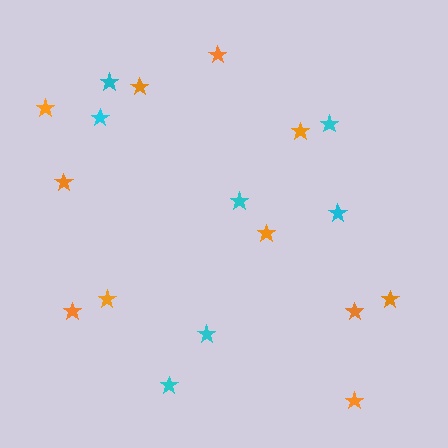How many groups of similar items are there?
There are 2 groups: one group of orange stars (11) and one group of cyan stars (7).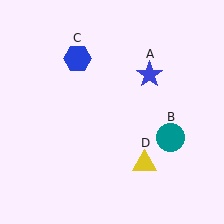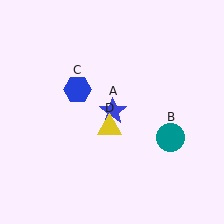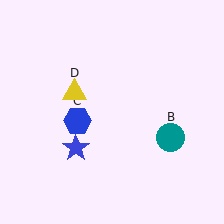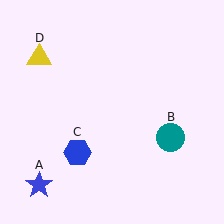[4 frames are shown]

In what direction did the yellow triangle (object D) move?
The yellow triangle (object D) moved up and to the left.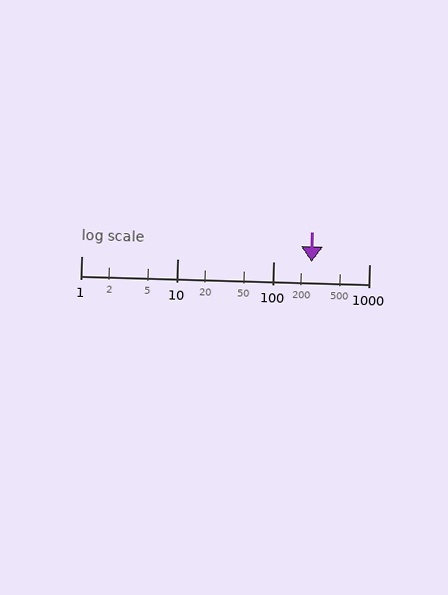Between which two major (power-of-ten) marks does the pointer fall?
The pointer is between 100 and 1000.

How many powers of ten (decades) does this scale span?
The scale spans 3 decades, from 1 to 1000.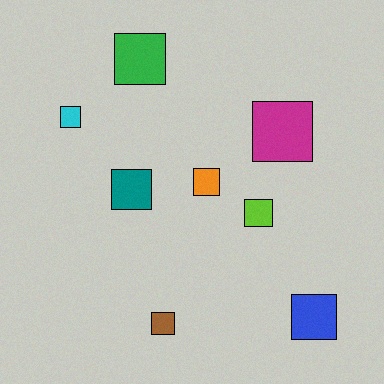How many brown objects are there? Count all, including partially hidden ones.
There is 1 brown object.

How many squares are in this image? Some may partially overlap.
There are 8 squares.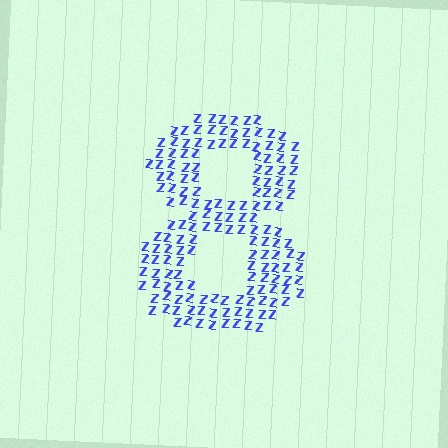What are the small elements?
The small elements are letter Z's.